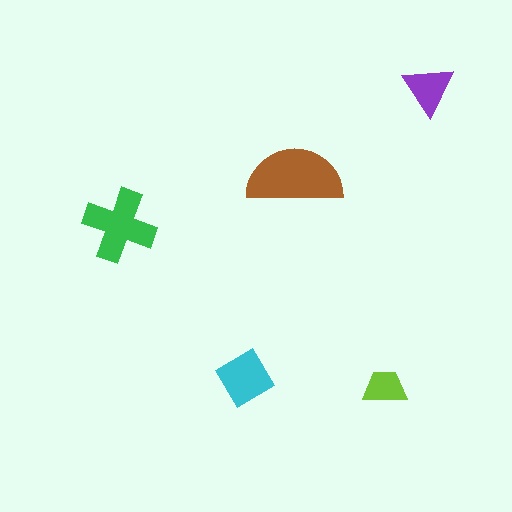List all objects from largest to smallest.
The brown semicircle, the green cross, the cyan diamond, the purple triangle, the lime trapezoid.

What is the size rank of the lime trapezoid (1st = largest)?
5th.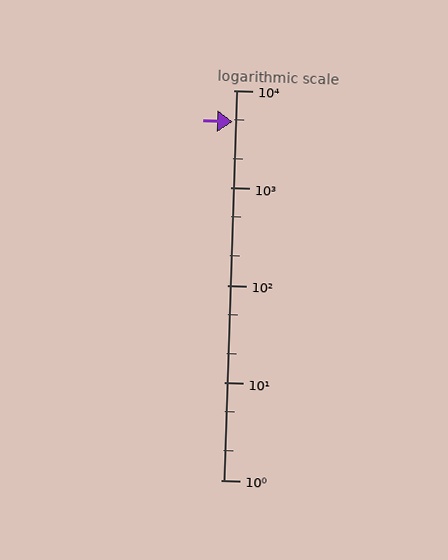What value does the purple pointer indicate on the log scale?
The pointer indicates approximately 4700.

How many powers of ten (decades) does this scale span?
The scale spans 4 decades, from 1 to 10000.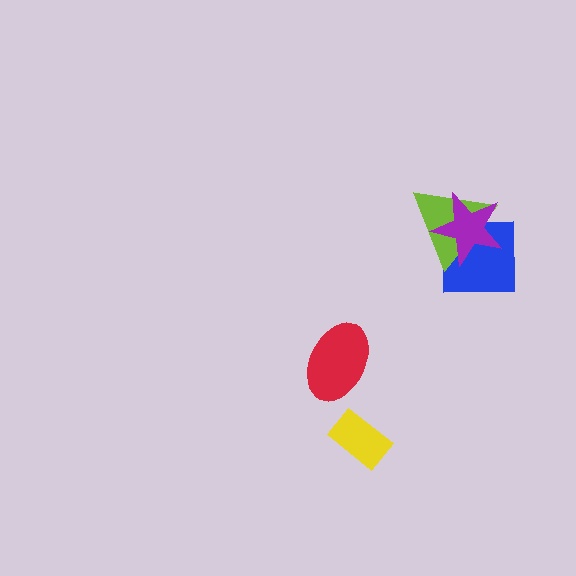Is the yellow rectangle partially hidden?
No, no other shape covers it.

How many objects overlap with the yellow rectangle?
0 objects overlap with the yellow rectangle.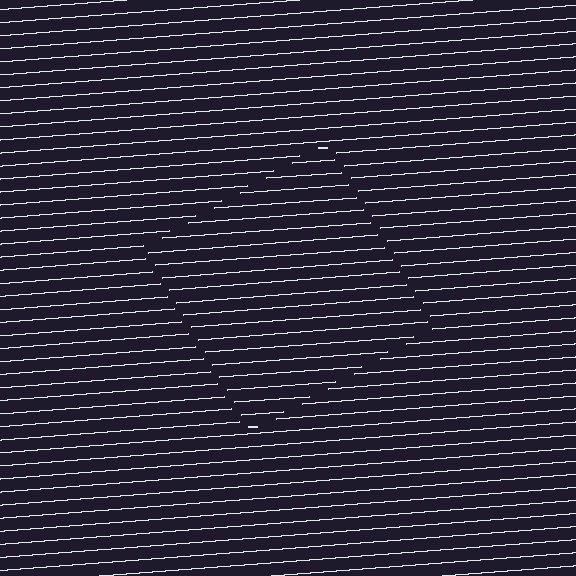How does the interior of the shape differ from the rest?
The interior of the shape contains the same grating, shifted by half a period — the contour is defined by the phase discontinuity where line-ends from the inner and outer gratings abut.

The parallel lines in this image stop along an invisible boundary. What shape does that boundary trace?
An illusory square. The interior of the shape contains the same grating, shifted by half a period — the contour is defined by the phase discontinuity where line-ends from the inner and outer gratings abut.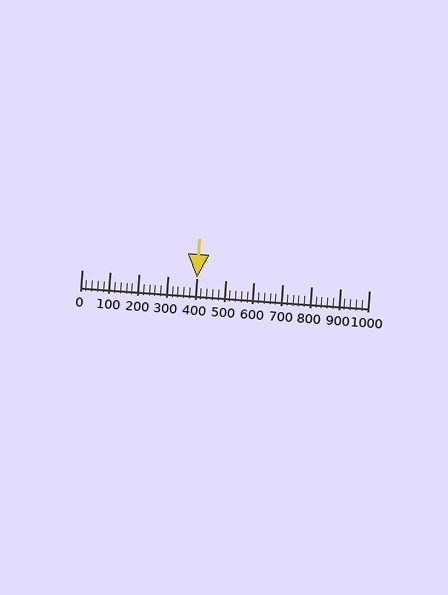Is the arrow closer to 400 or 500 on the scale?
The arrow is closer to 400.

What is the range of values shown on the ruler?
The ruler shows values from 0 to 1000.